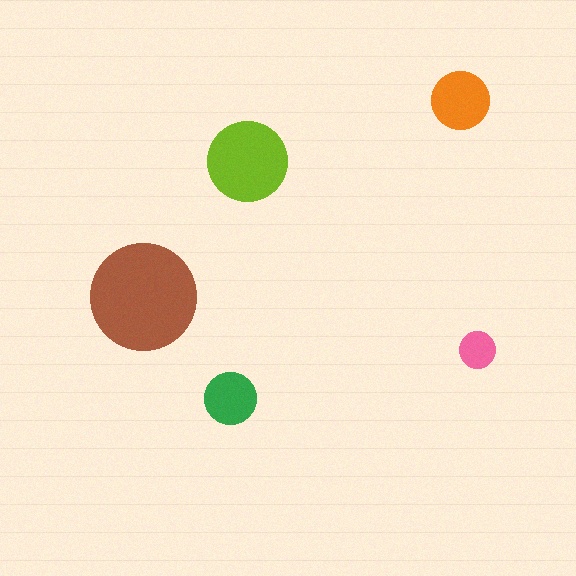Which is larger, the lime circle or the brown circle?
The brown one.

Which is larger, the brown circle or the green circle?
The brown one.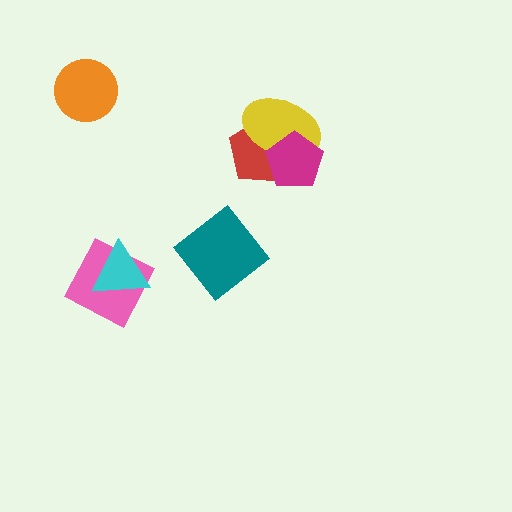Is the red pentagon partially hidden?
Yes, it is partially covered by another shape.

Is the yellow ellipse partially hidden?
Yes, it is partially covered by another shape.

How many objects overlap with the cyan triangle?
1 object overlaps with the cyan triangle.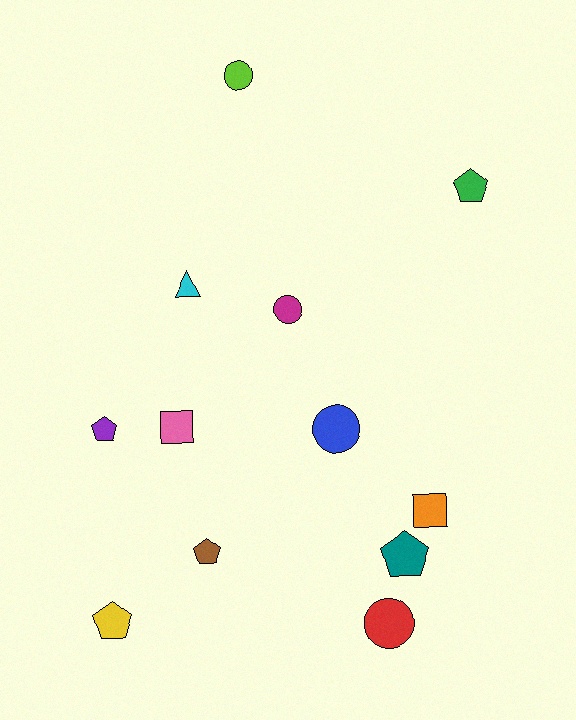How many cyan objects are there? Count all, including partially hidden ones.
There is 1 cyan object.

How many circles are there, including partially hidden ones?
There are 4 circles.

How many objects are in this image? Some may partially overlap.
There are 12 objects.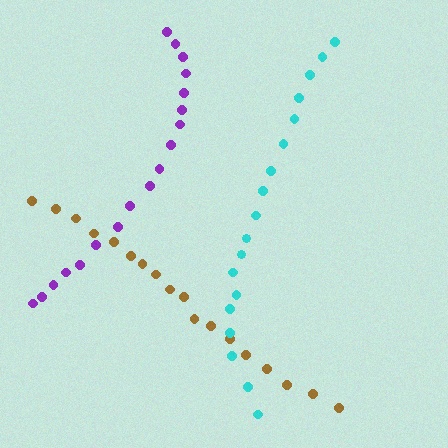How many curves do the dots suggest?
There are 3 distinct paths.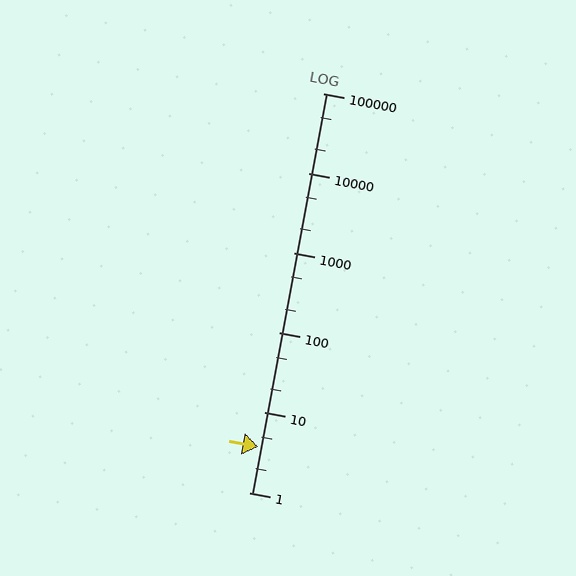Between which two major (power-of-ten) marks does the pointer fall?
The pointer is between 1 and 10.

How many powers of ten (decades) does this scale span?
The scale spans 5 decades, from 1 to 100000.